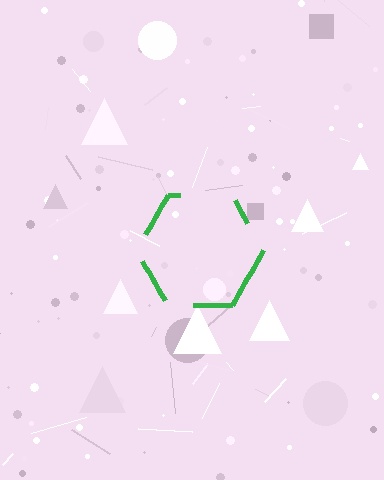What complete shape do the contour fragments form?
The contour fragments form a hexagon.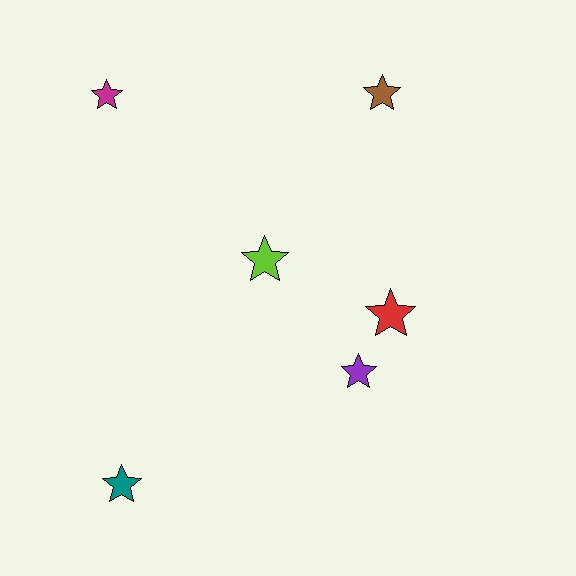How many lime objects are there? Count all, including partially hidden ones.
There is 1 lime object.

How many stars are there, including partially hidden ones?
There are 6 stars.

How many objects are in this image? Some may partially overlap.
There are 6 objects.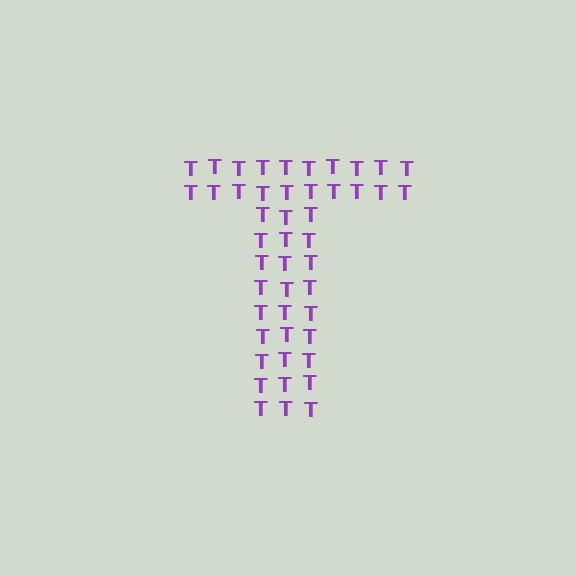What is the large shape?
The large shape is the letter T.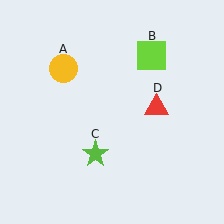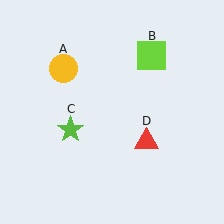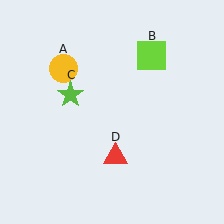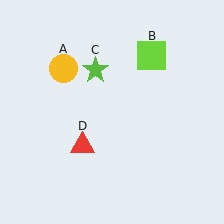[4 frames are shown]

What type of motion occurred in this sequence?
The lime star (object C), red triangle (object D) rotated clockwise around the center of the scene.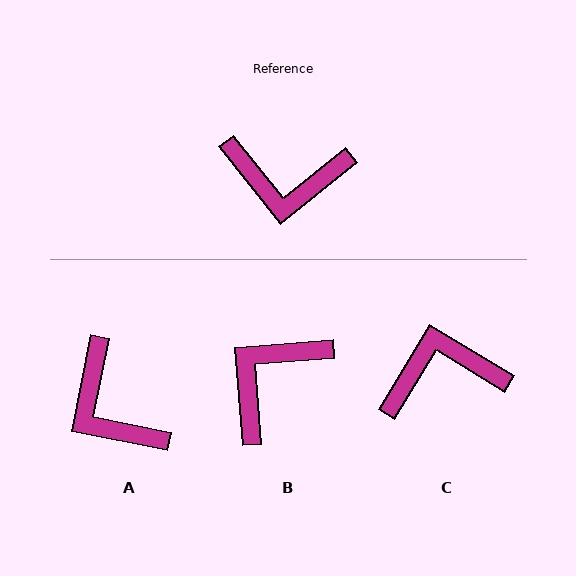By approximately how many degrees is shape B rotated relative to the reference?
Approximately 124 degrees clockwise.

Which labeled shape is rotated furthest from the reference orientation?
C, about 160 degrees away.